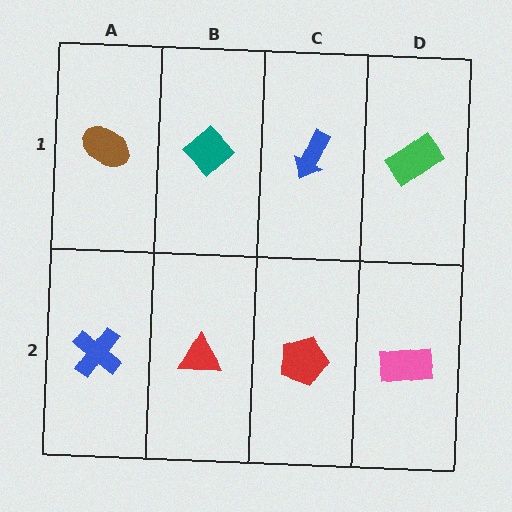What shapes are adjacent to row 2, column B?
A teal diamond (row 1, column B), a blue cross (row 2, column A), a red pentagon (row 2, column C).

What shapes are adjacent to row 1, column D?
A pink rectangle (row 2, column D), a blue arrow (row 1, column C).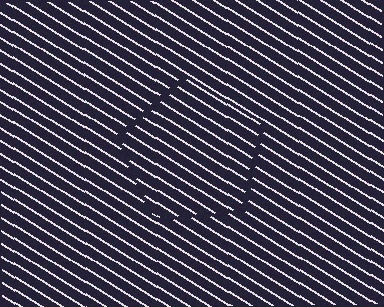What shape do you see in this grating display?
An illusory pentagon. The interior of the shape contains the same grating, shifted by half a period — the contour is defined by the phase discontinuity where line-ends from the inner and outer gratings abut.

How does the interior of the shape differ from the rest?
The interior of the shape contains the same grating, shifted by half a period — the contour is defined by the phase discontinuity where line-ends from the inner and outer gratings abut.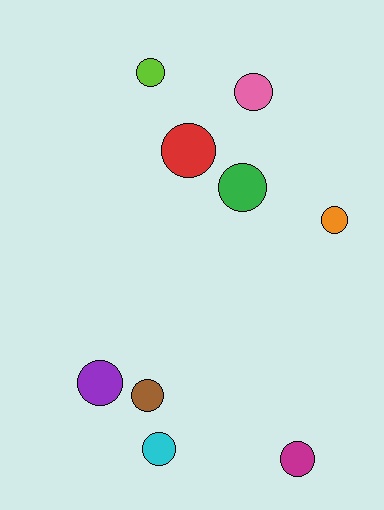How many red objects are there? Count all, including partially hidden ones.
There is 1 red object.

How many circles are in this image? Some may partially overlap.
There are 9 circles.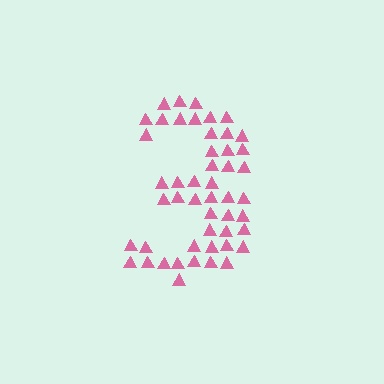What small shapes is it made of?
It is made of small triangles.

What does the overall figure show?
The overall figure shows the digit 3.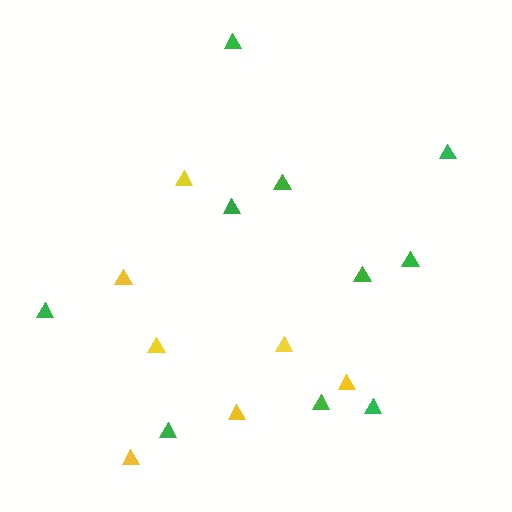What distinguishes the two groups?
There are 2 groups: one group of green triangles (10) and one group of yellow triangles (7).